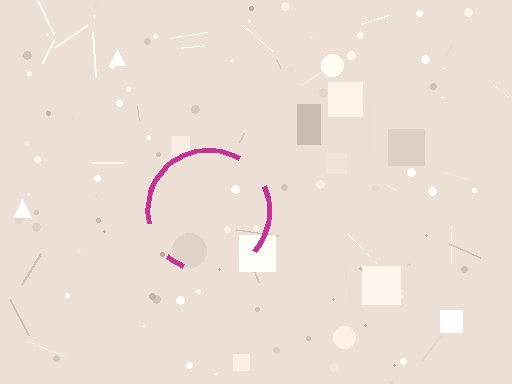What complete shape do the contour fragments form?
The contour fragments form a circle.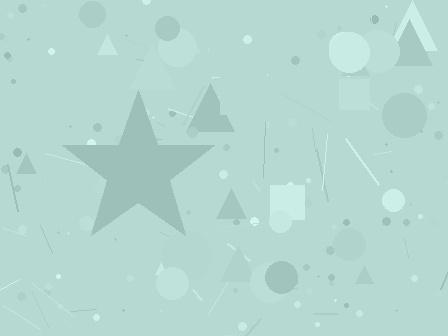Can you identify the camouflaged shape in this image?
The camouflaged shape is a star.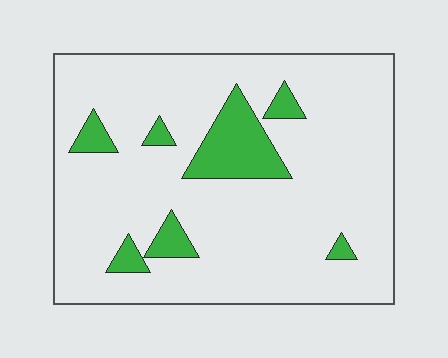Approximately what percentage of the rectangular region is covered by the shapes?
Approximately 15%.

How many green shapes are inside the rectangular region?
7.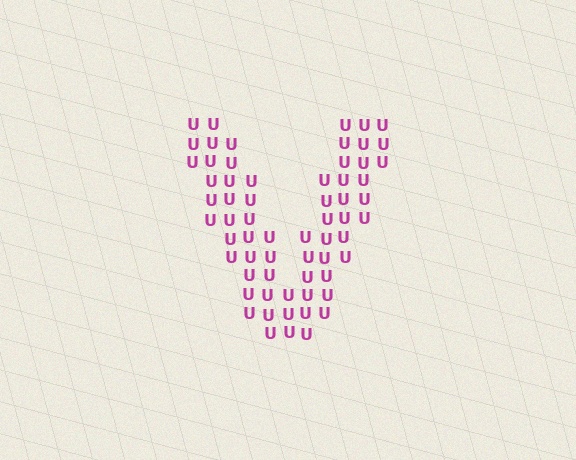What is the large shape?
The large shape is the letter V.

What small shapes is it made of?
It is made of small letter U's.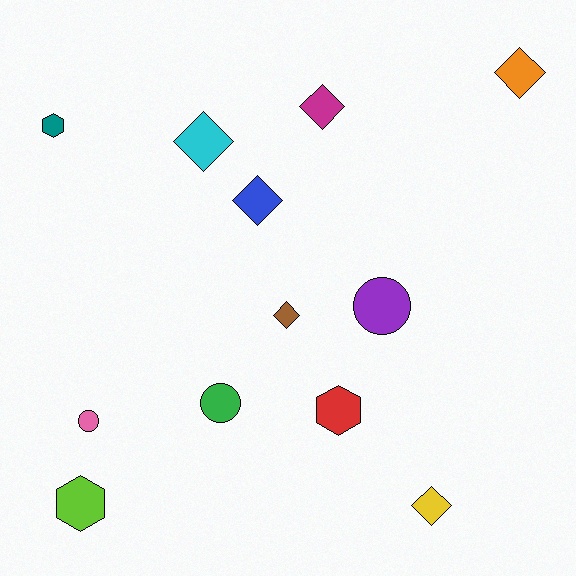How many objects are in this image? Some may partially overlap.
There are 12 objects.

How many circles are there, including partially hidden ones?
There are 3 circles.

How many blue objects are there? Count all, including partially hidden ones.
There is 1 blue object.